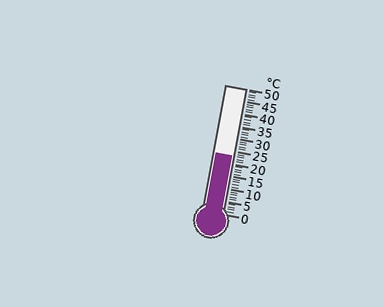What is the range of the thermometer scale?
The thermometer scale ranges from 0°C to 50°C.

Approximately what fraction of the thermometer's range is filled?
The thermometer is filled to approximately 45% of its range.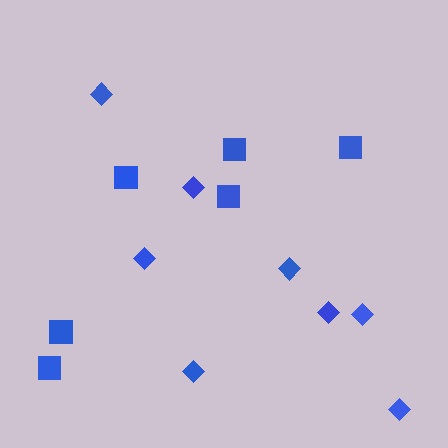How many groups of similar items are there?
There are 2 groups: one group of squares (6) and one group of diamonds (8).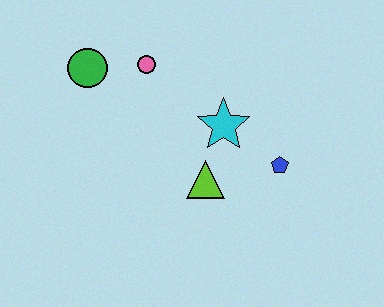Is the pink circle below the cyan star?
No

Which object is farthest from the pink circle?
The blue pentagon is farthest from the pink circle.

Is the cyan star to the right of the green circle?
Yes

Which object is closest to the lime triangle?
The cyan star is closest to the lime triangle.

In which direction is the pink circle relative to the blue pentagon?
The pink circle is to the left of the blue pentagon.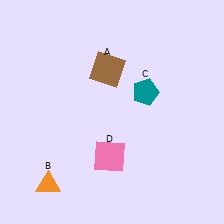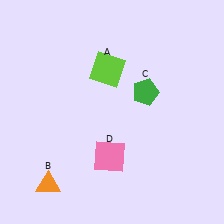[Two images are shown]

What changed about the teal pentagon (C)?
In Image 1, C is teal. In Image 2, it changed to green.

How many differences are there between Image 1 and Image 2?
There are 2 differences between the two images.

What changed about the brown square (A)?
In Image 1, A is brown. In Image 2, it changed to lime.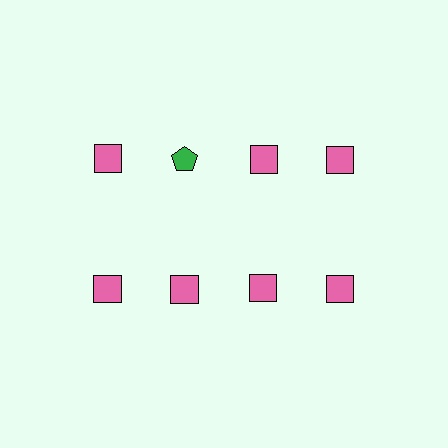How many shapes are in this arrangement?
There are 8 shapes arranged in a grid pattern.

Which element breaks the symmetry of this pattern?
The green pentagon in the top row, second from left column breaks the symmetry. All other shapes are pink squares.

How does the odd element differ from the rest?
It differs in both color (green instead of pink) and shape (pentagon instead of square).